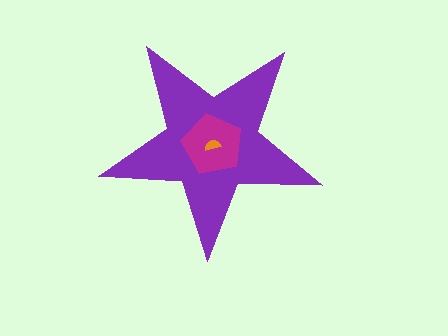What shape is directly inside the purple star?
The magenta pentagon.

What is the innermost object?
The orange semicircle.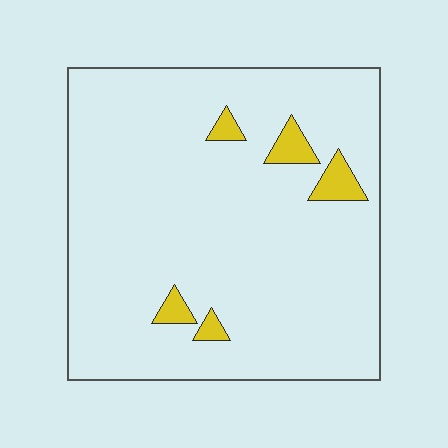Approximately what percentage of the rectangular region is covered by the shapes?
Approximately 5%.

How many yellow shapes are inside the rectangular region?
5.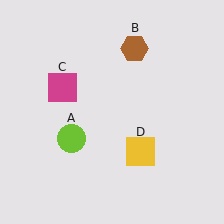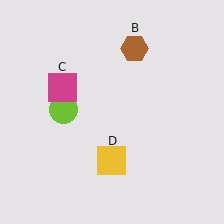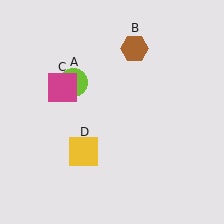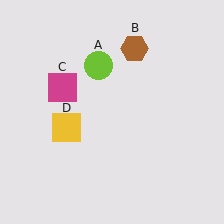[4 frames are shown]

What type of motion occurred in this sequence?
The lime circle (object A), yellow square (object D) rotated clockwise around the center of the scene.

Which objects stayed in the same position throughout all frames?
Brown hexagon (object B) and magenta square (object C) remained stationary.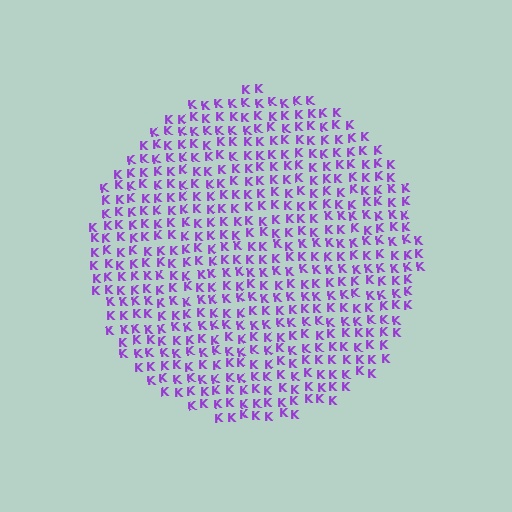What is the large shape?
The large shape is a circle.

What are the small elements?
The small elements are letter K's.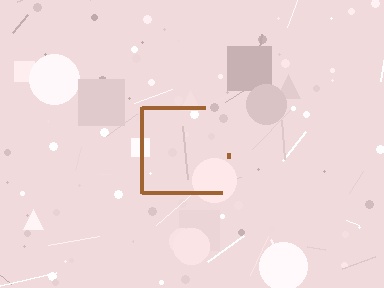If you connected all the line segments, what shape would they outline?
They would outline a square.